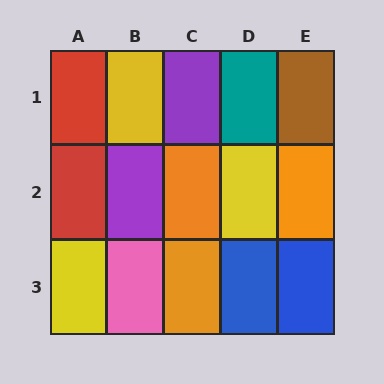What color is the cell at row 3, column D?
Blue.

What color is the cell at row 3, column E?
Blue.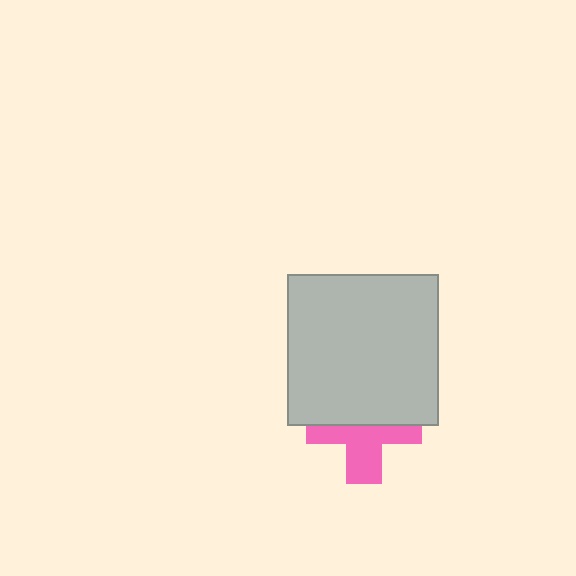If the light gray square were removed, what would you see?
You would see the complete pink cross.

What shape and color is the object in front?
The object in front is a light gray square.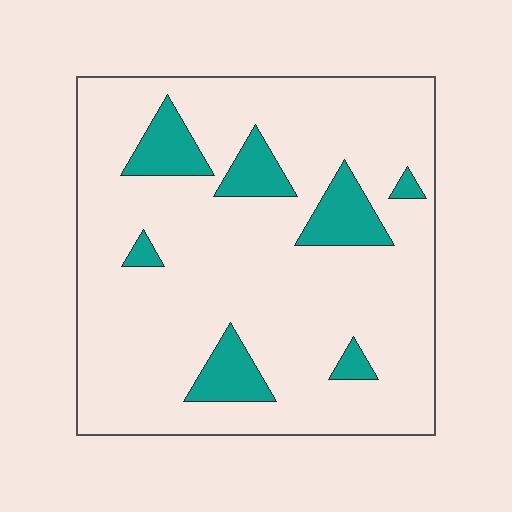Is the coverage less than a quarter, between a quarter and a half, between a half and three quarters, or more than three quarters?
Less than a quarter.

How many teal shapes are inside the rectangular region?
7.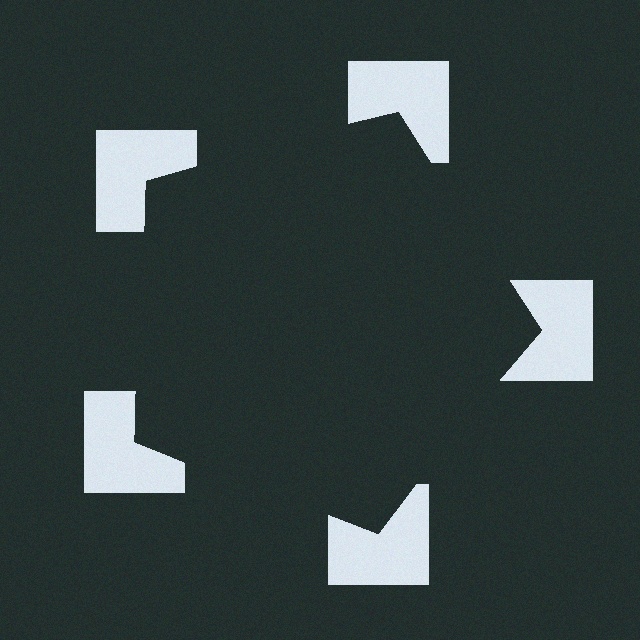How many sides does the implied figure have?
5 sides.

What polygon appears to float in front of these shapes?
An illusory pentagon — its edges are inferred from the aligned wedge cuts in the notched squares, not physically drawn.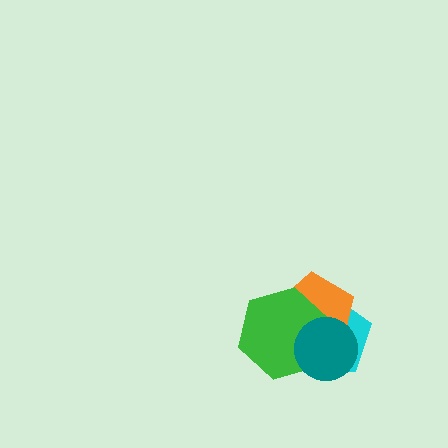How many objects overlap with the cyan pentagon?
3 objects overlap with the cyan pentagon.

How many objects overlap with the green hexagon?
3 objects overlap with the green hexagon.